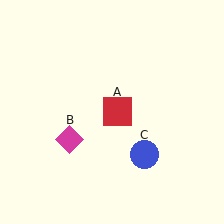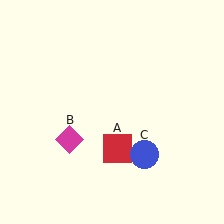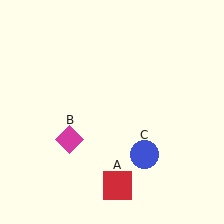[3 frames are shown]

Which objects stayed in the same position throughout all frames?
Magenta diamond (object B) and blue circle (object C) remained stationary.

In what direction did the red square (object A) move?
The red square (object A) moved down.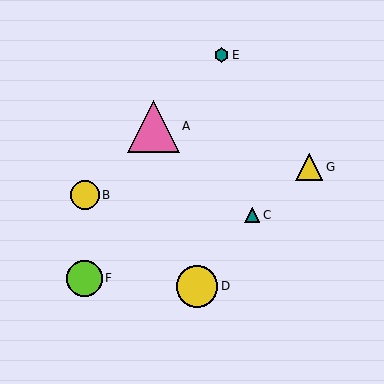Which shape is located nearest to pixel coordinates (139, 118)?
The pink triangle (labeled A) at (153, 126) is nearest to that location.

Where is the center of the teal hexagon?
The center of the teal hexagon is at (222, 55).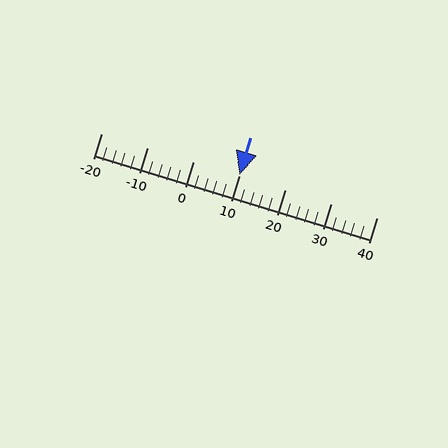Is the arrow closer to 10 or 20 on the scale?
The arrow is closer to 10.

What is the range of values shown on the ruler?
The ruler shows values from -20 to 40.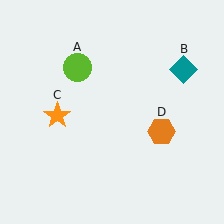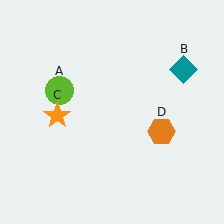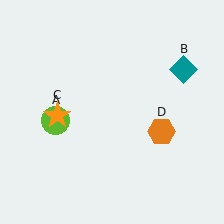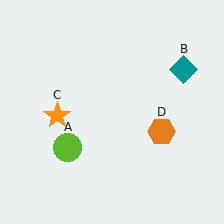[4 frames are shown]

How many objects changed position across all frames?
1 object changed position: lime circle (object A).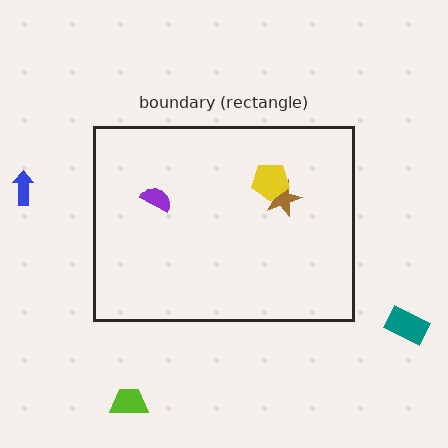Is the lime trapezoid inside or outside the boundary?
Outside.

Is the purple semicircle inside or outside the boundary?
Inside.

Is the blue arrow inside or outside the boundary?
Outside.